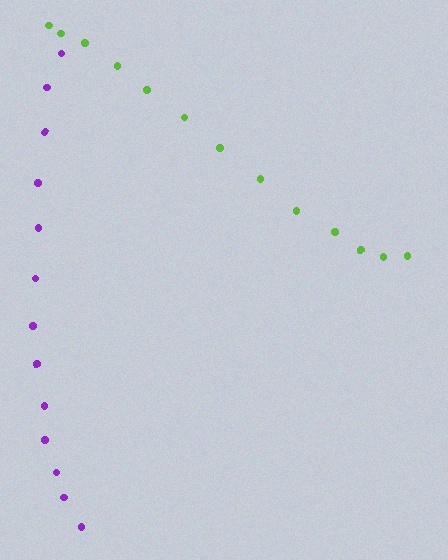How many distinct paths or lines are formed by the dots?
There are 2 distinct paths.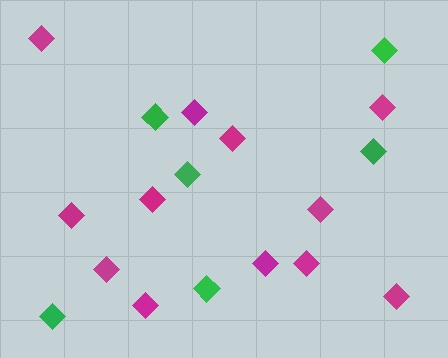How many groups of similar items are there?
There are 2 groups: one group of magenta diamonds (12) and one group of green diamonds (6).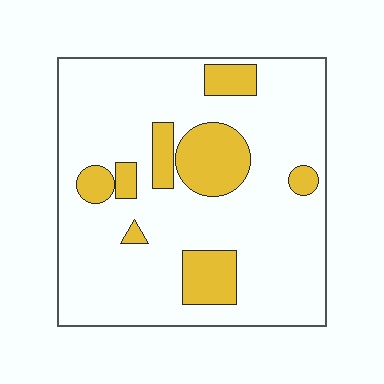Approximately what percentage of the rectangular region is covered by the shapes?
Approximately 20%.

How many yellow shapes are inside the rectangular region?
8.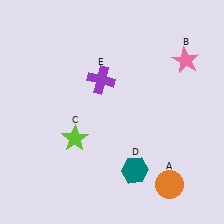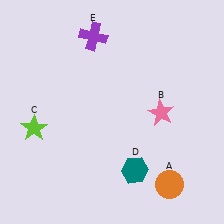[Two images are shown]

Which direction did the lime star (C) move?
The lime star (C) moved left.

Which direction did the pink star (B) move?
The pink star (B) moved down.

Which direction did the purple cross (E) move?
The purple cross (E) moved up.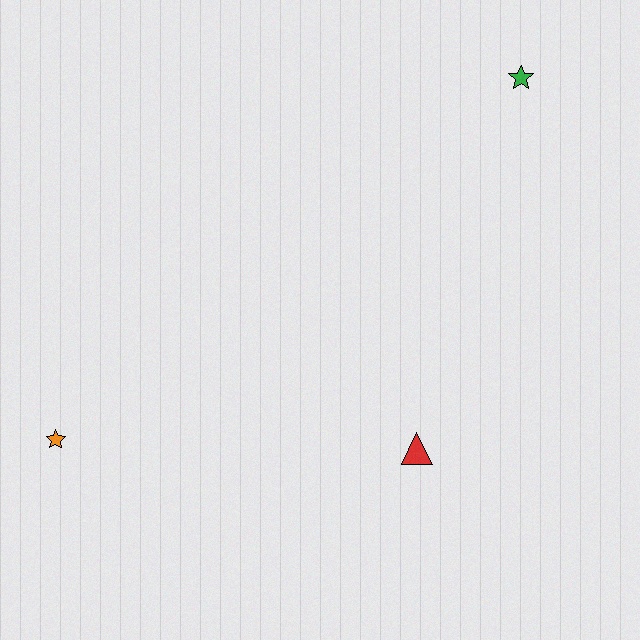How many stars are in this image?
There are 2 stars.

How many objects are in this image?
There are 3 objects.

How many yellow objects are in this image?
There are no yellow objects.